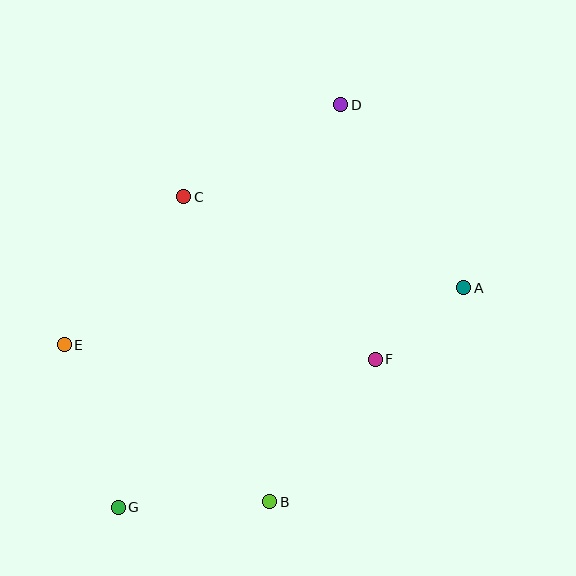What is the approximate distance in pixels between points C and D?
The distance between C and D is approximately 182 pixels.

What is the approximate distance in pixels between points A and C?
The distance between A and C is approximately 294 pixels.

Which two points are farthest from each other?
Points D and G are farthest from each other.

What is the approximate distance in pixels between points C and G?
The distance between C and G is approximately 318 pixels.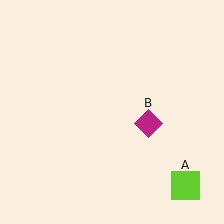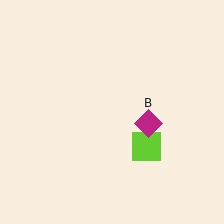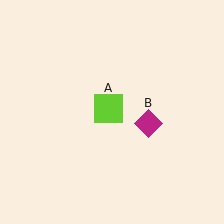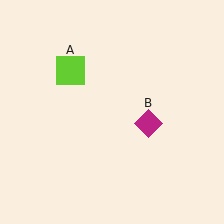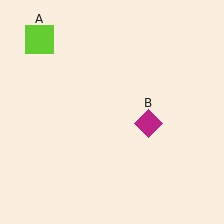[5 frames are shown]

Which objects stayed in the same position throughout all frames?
Magenta diamond (object B) remained stationary.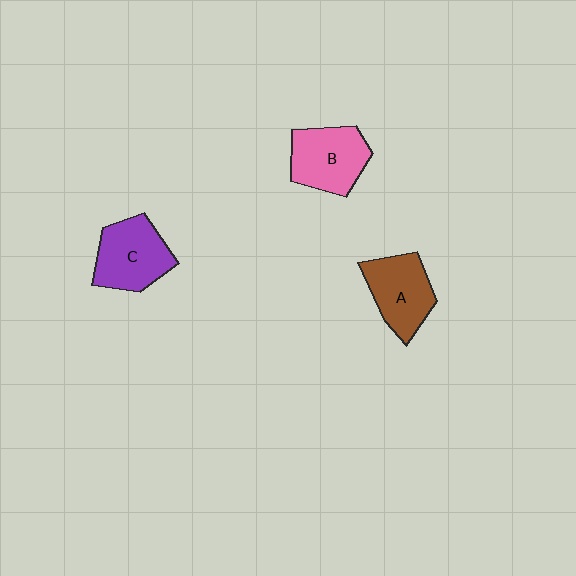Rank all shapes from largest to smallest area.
From largest to smallest: C (purple), B (pink), A (brown).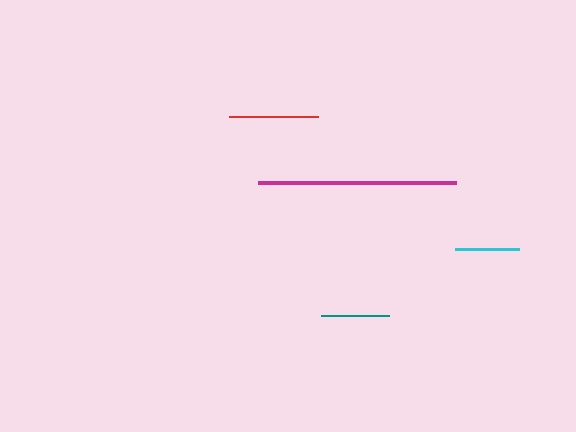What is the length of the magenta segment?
The magenta segment is approximately 198 pixels long.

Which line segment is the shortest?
The cyan line is the shortest at approximately 64 pixels.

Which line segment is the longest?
The magenta line is the longest at approximately 198 pixels.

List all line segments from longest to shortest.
From longest to shortest: magenta, red, teal, cyan.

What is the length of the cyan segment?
The cyan segment is approximately 64 pixels long.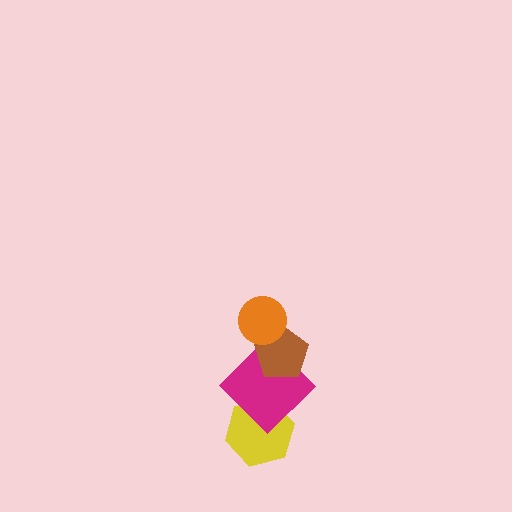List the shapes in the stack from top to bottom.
From top to bottom: the orange circle, the brown pentagon, the magenta diamond, the yellow hexagon.